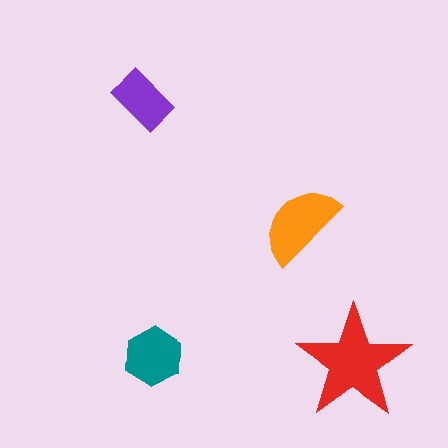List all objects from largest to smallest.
The red star, the orange semicircle, the teal hexagon, the purple rectangle.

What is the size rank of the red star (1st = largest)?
1st.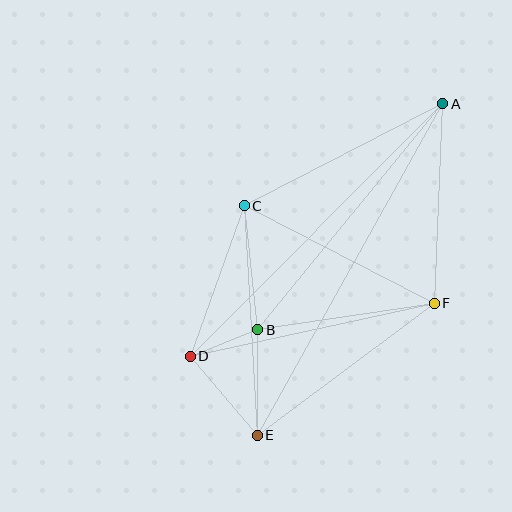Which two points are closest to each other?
Points B and D are closest to each other.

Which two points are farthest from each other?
Points A and E are farthest from each other.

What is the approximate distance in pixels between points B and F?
The distance between B and F is approximately 179 pixels.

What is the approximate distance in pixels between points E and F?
The distance between E and F is approximately 221 pixels.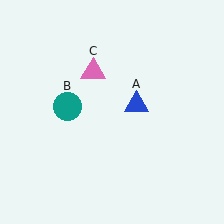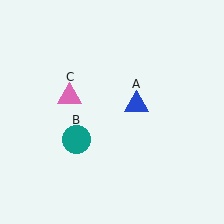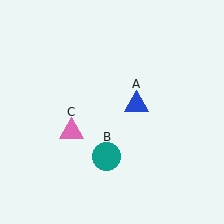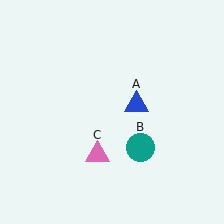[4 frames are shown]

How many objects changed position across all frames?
2 objects changed position: teal circle (object B), pink triangle (object C).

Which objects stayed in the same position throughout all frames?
Blue triangle (object A) remained stationary.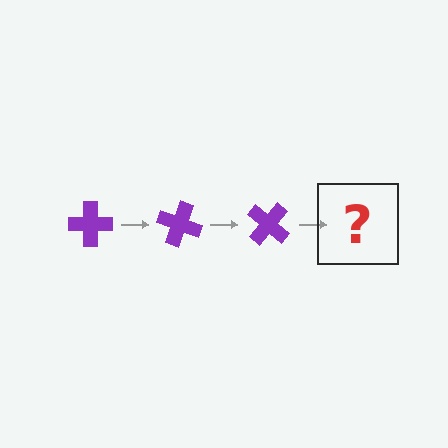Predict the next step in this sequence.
The next step is a purple cross rotated 60 degrees.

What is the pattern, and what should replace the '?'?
The pattern is that the cross rotates 20 degrees each step. The '?' should be a purple cross rotated 60 degrees.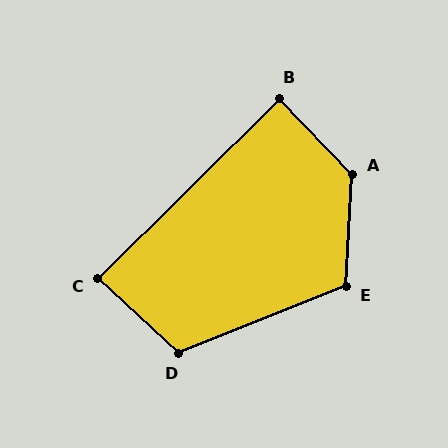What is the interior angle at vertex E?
Approximately 115 degrees (obtuse).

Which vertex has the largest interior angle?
A, at approximately 134 degrees.